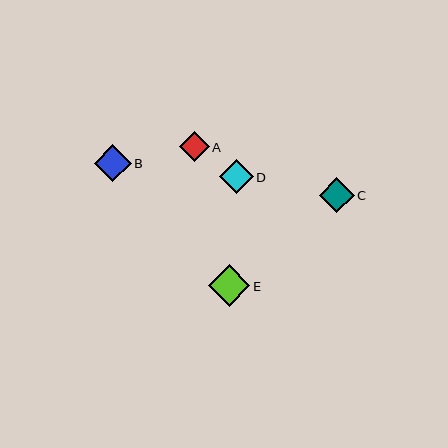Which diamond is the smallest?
Diamond A is the smallest with a size of approximately 30 pixels.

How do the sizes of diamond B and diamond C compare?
Diamond B and diamond C are approximately the same size.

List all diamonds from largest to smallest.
From largest to smallest: E, B, C, D, A.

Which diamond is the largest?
Diamond E is the largest with a size of approximately 41 pixels.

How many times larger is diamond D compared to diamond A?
Diamond D is approximately 1.1 times the size of diamond A.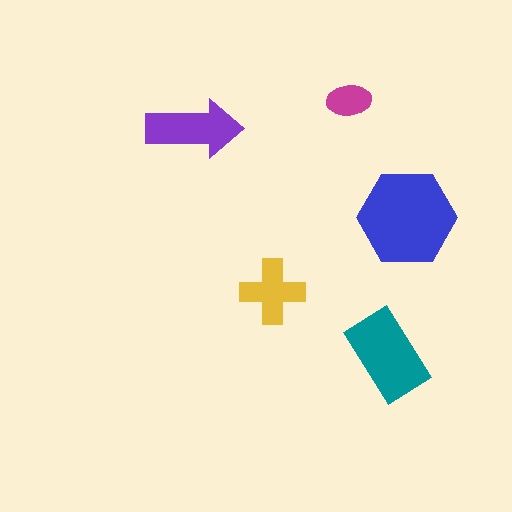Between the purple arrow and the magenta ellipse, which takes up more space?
The purple arrow.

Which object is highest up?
The magenta ellipse is topmost.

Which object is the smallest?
The magenta ellipse.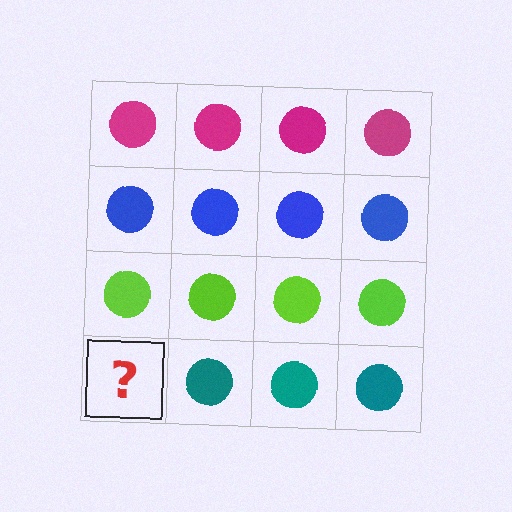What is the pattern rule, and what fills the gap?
The rule is that each row has a consistent color. The gap should be filled with a teal circle.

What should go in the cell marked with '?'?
The missing cell should contain a teal circle.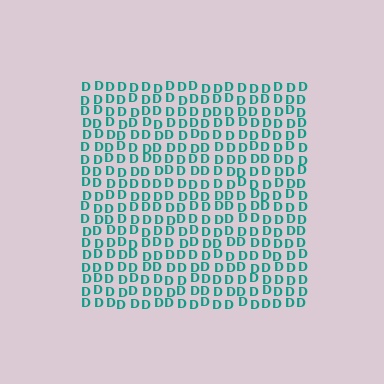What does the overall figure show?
The overall figure shows a square.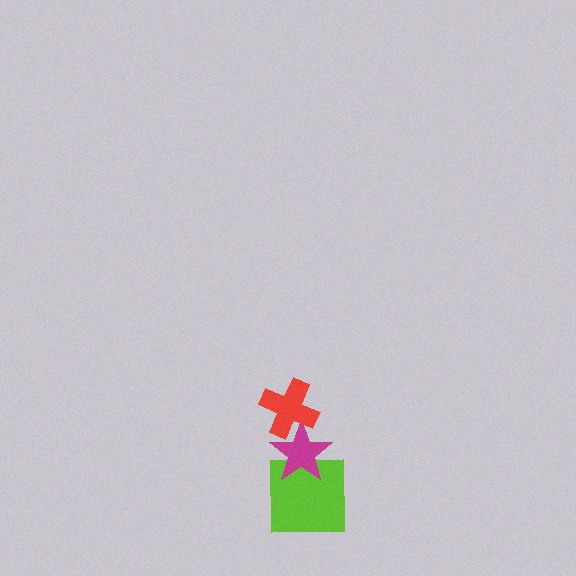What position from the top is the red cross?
The red cross is 1st from the top.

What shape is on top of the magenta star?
The red cross is on top of the magenta star.